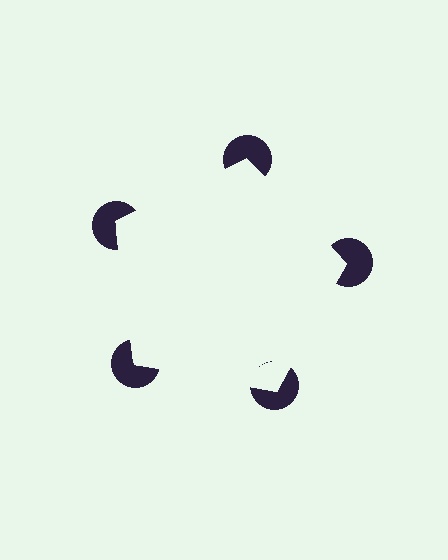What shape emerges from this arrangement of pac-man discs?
An illusory pentagon — its edges are inferred from the aligned wedge cuts in the pac-man discs, not physically drawn.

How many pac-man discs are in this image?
There are 5 — one at each vertex of the illusory pentagon.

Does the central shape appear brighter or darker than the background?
It typically appears slightly brighter than the background, even though no actual brightness change is drawn.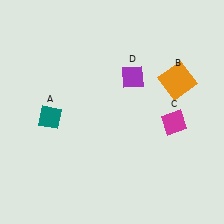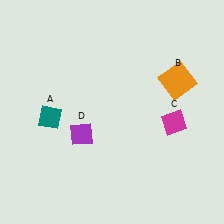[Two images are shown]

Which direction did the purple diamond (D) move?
The purple diamond (D) moved down.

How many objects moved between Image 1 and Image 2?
1 object moved between the two images.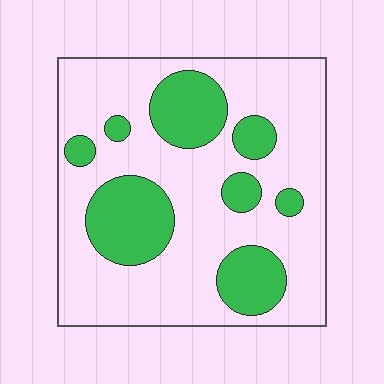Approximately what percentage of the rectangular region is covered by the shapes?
Approximately 30%.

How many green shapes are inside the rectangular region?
8.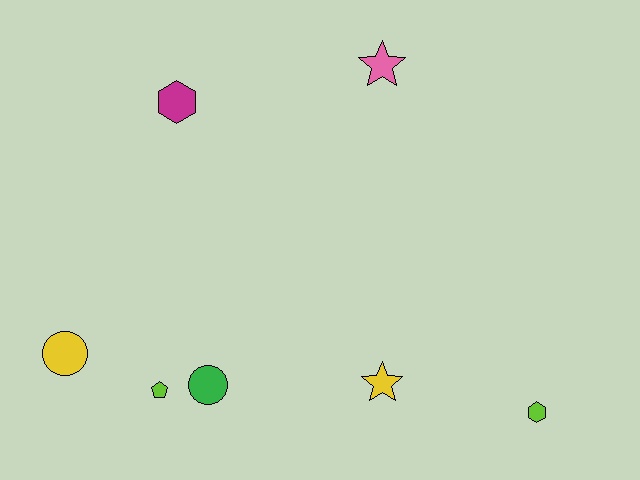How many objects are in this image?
There are 7 objects.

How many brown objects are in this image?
There are no brown objects.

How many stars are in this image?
There are 2 stars.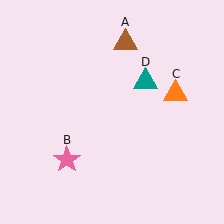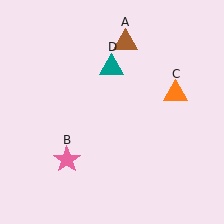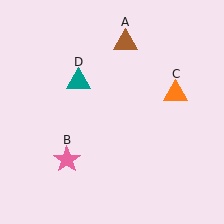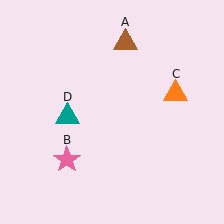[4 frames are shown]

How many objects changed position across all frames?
1 object changed position: teal triangle (object D).